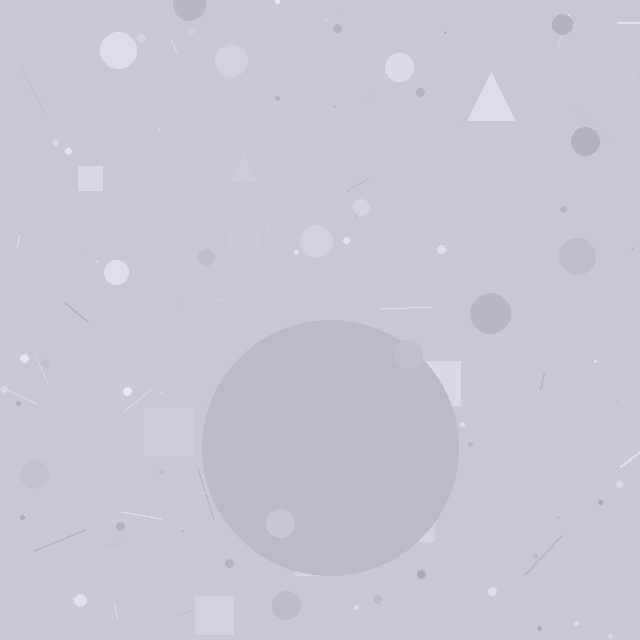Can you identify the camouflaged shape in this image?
The camouflaged shape is a circle.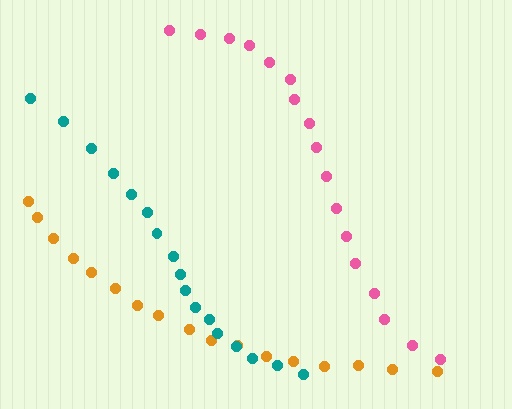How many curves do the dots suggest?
There are 3 distinct paths.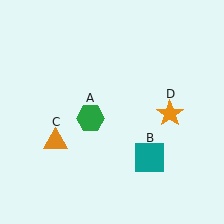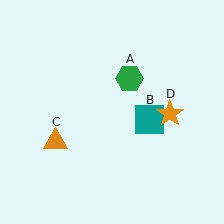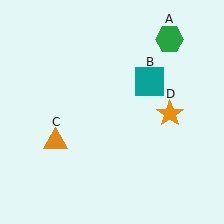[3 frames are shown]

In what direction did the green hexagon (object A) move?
The green hexagon (object A) moved up and to the right.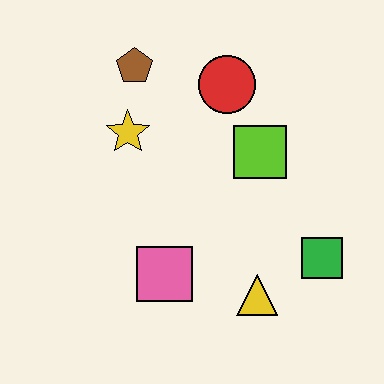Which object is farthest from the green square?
The brown pentagon is farthest from the green square.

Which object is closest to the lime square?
The red circle is closest to the lime square.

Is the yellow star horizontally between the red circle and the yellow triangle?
No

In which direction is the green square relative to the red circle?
The green square is below the red circle.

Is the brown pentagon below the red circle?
No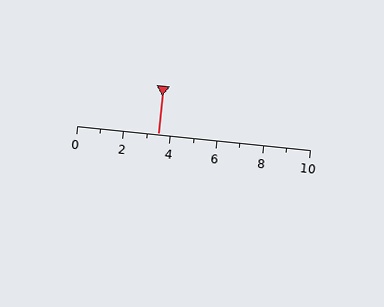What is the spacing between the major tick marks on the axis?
The major ticks are spaced 2 apart.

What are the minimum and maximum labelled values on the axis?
The axis runs from 0 to 10.